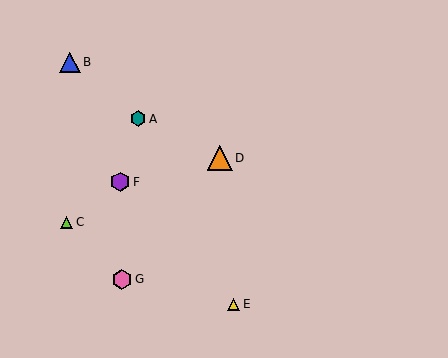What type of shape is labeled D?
Shape D is an orange triangle.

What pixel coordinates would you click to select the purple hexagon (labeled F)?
Click at (120, 182) to select the purple hexagon F.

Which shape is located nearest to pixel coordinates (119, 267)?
The pink hexagon (labeled G) at (122, 279) is nearest to that location.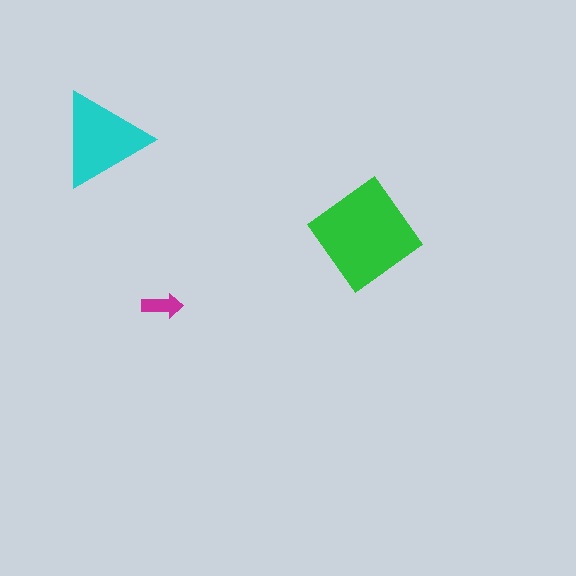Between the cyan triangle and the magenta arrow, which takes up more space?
The cyan triangle.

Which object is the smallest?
The magenta arrow.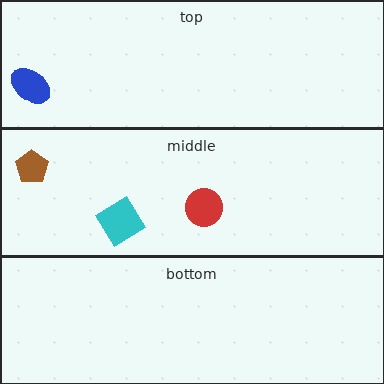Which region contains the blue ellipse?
The top region.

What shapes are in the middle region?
The brown pentagon, the red circle, the cyan diamond.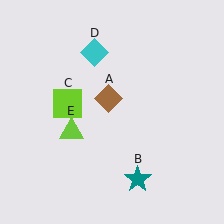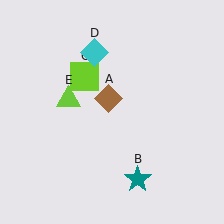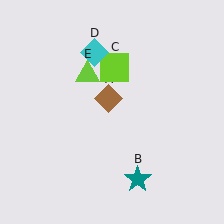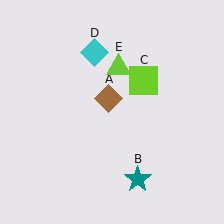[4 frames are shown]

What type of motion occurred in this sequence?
The lime square (object C), lime triangle (object E) rotated clockwise around the center of the scene.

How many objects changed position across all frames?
2 objects changed position: lime square (object C), lime triangle (object E).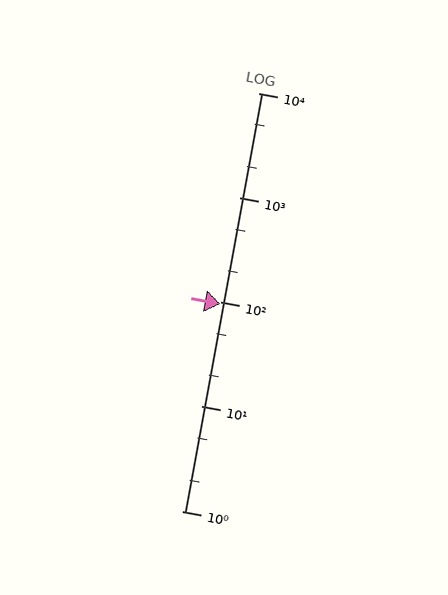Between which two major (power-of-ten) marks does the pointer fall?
The pointer is between 10 and 100.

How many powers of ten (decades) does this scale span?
The scale spans 4 decades, from 1 to 10000.